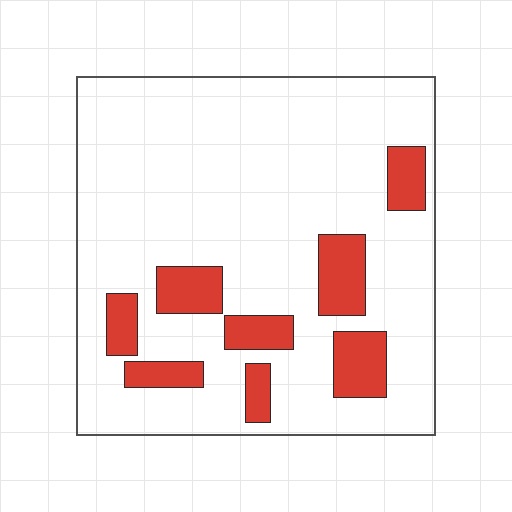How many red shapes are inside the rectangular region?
8.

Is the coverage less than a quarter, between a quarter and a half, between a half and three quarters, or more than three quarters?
Less than a quarter.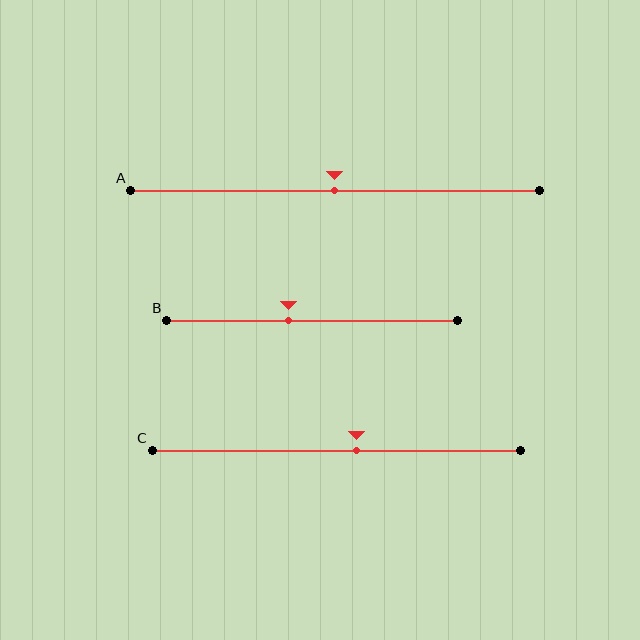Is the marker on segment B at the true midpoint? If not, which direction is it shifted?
No, the marker on segment B is shifted to the left by about 8% of the segment length.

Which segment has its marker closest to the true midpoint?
Segment A has its marker closest to the true midpoint.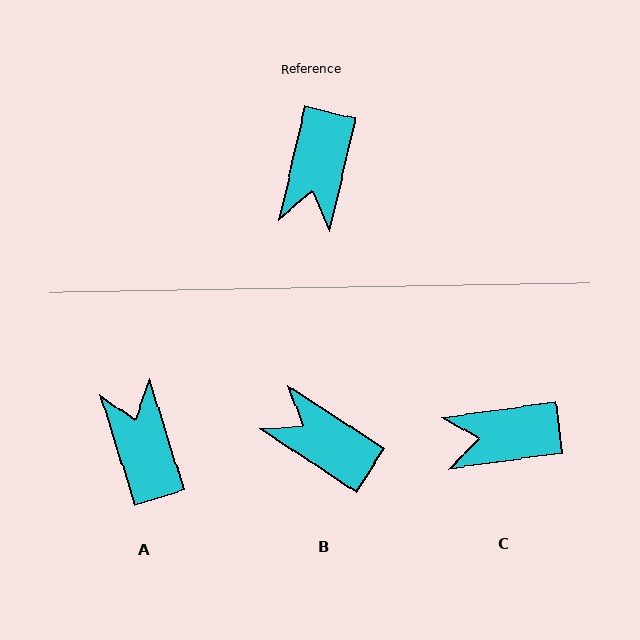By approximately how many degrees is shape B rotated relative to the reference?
Approximately 110 degrees clockwise.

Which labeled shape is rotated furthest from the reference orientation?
A, about 150 degrees away.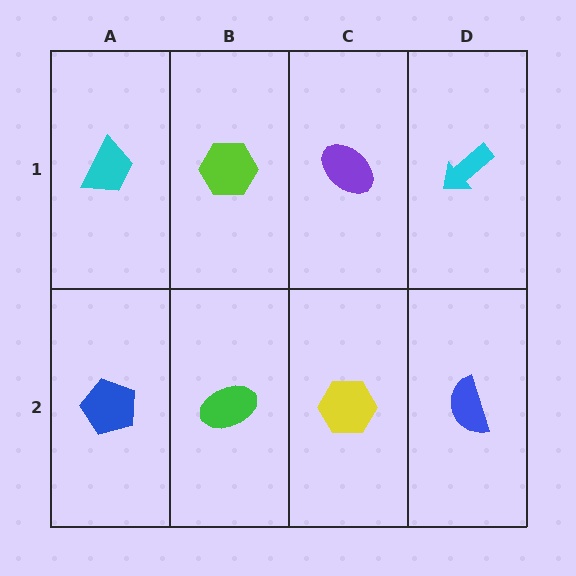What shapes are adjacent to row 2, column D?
A cyan arrow (row 1, column D), a yellow hexagon (row 2, column C).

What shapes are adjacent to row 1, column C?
A yellow hexagon (row 2, column C), a lime hexagon (row 1, column B), a cyan arrow (row 1, column D).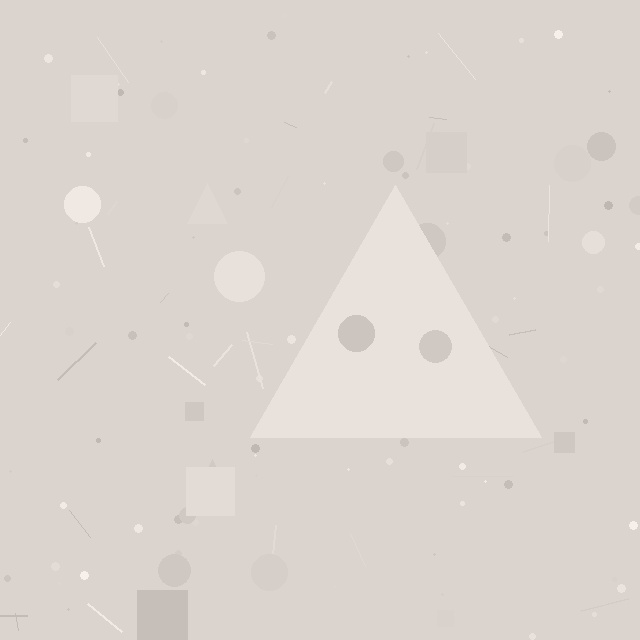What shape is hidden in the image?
A triangle is hidden in the image.